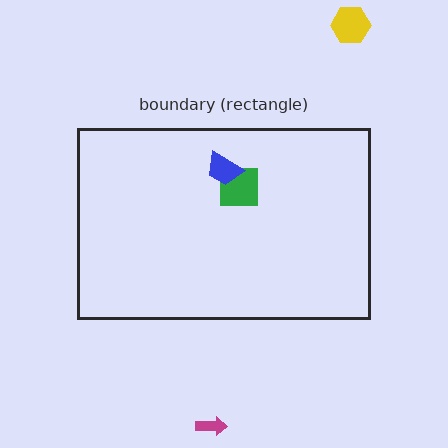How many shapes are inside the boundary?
2 inside, 2 outside.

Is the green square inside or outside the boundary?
Inside.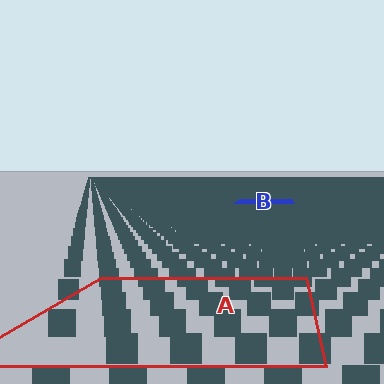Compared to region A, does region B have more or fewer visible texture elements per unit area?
Region B has more texture elements per unit area — they are packed more densely because it is farther away.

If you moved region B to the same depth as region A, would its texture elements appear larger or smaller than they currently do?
They would appear larger. At a closer depth, the same texture elements are projected at a bigger on-screen size.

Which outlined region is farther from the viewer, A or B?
Region B is farther from the viewer — the texture elements inside it appear smaller and more densely packed.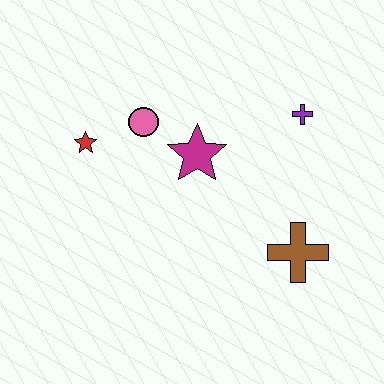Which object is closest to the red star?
The pink circle is closest to the red star.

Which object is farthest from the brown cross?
The red star is farthest from the brown cross.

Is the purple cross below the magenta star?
No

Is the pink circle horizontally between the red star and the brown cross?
Yes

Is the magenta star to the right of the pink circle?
Yes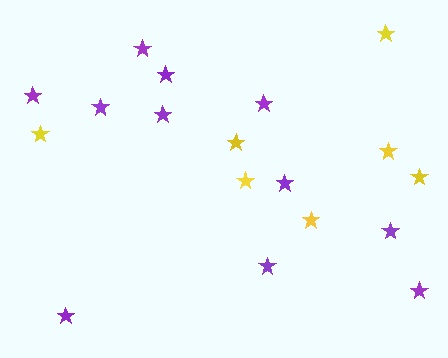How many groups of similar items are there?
There are 2 groups: one group of purple stars (11) and one group of yellow stars (7).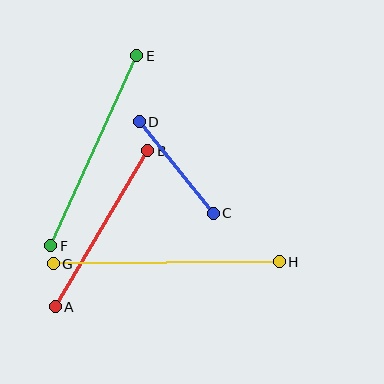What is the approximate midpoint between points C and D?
The midpoint is at approximately (176, 167) pixels.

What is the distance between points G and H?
The distance is approximately 226 pixels.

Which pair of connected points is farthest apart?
Points G and H are farthest apart.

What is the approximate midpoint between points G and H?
The midpoint is at approximately (166, 263) pixels.